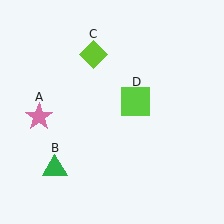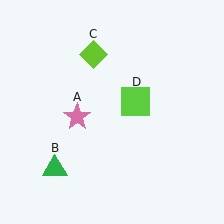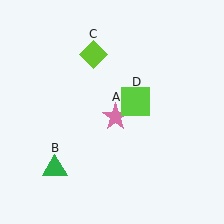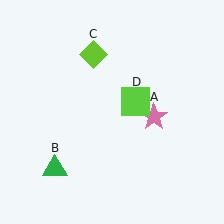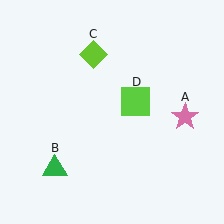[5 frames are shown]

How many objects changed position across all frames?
1 object changed position: pink star (object A).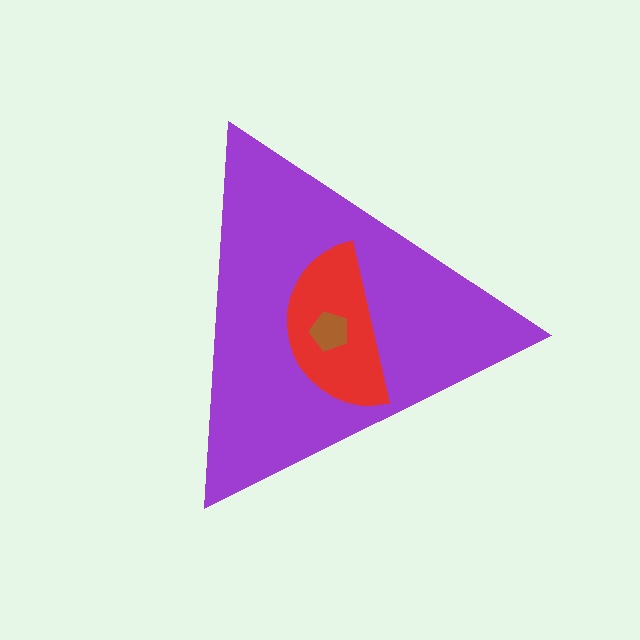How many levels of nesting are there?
3.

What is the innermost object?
The brown pentagon.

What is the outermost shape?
The purple triangle.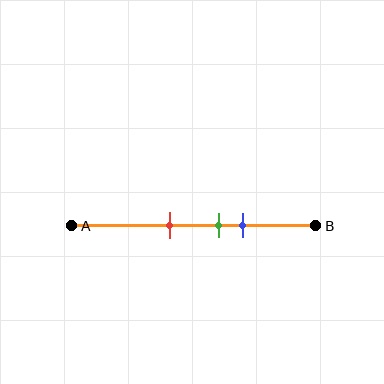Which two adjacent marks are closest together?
The green and blue marks are the closest adjacent pair.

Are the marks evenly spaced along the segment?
Yes, the marks are approximately evenly spaced.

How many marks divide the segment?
There are 3 marks dividing the segment.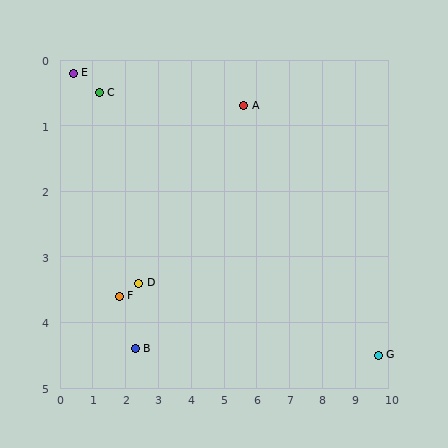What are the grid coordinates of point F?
Point F is at approximately (1.8, 3.6).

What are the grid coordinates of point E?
Point E is at approximately (0.4, 0.2).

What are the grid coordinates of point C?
Point C is at approximately (1.2, 0.5).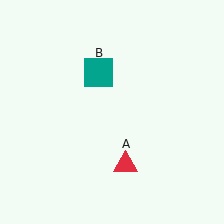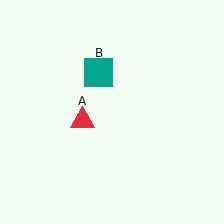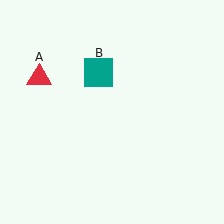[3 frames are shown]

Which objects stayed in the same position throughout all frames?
Teal square (object B) remained stationary.